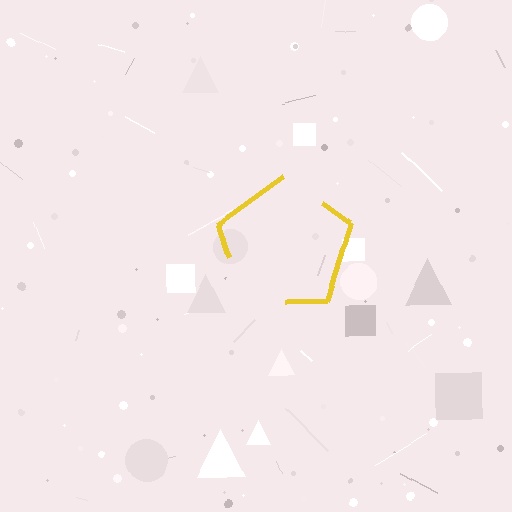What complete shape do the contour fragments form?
The contour fragments form a pentagon.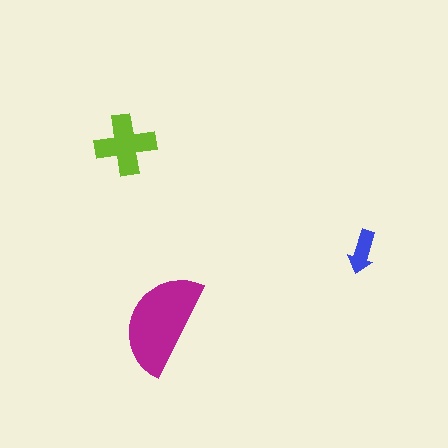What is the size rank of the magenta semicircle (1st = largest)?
1st.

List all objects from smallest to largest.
The blue arrow, the lime cross, the magenta semicircle.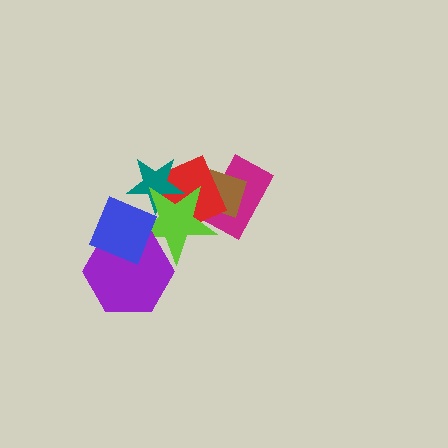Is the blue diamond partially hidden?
No, no other shape covers it.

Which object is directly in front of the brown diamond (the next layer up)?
The red square is directly in front of the brown diamond.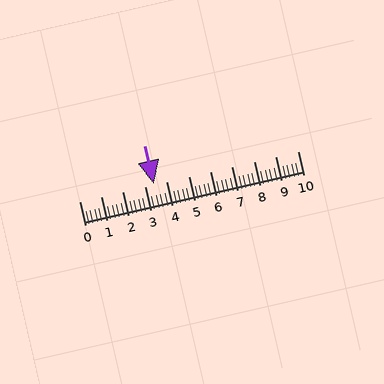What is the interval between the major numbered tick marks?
The major tick marks are spaced 1 units apart.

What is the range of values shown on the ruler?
The ruler shows values from 0 to 10.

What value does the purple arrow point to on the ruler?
The purple arrow points to approximately 3.4.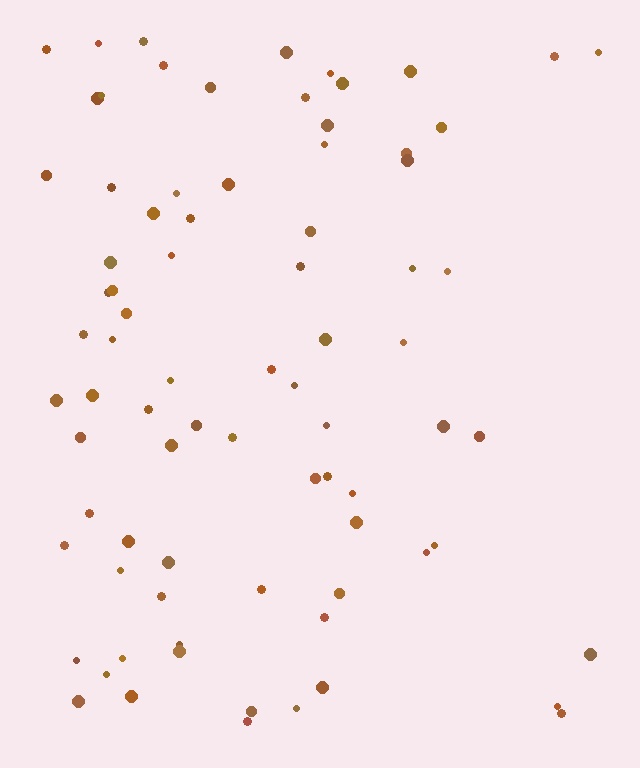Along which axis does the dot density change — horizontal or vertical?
Horizontal.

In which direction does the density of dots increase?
From right to left, with the left side densest.